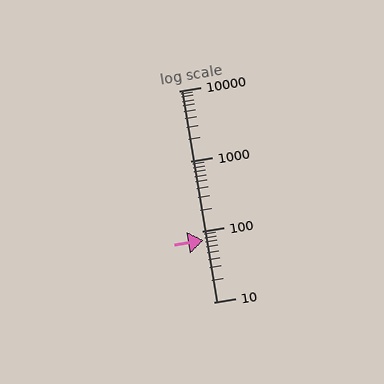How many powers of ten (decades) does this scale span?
The scale spans 3 decades, from 10 to 10000.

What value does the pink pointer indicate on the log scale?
The pointer indicates approximately 74.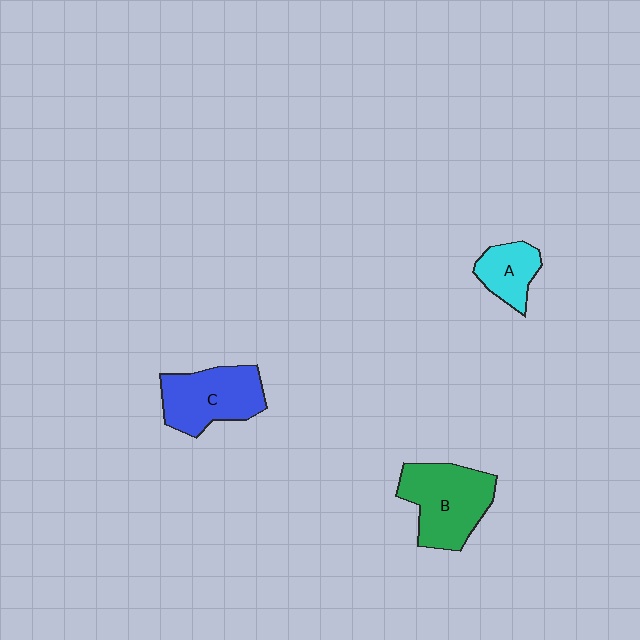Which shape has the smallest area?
Shape A (cyan).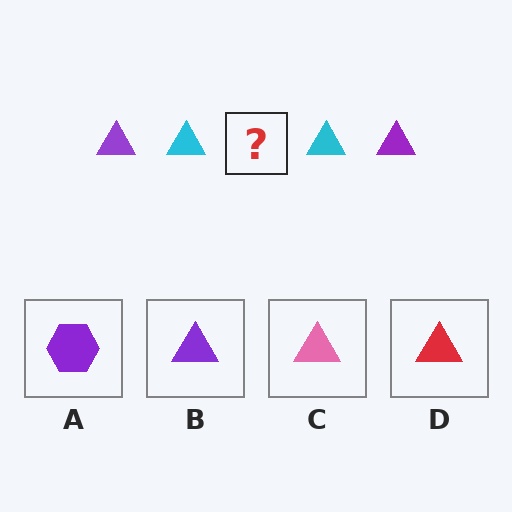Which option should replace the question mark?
Option B.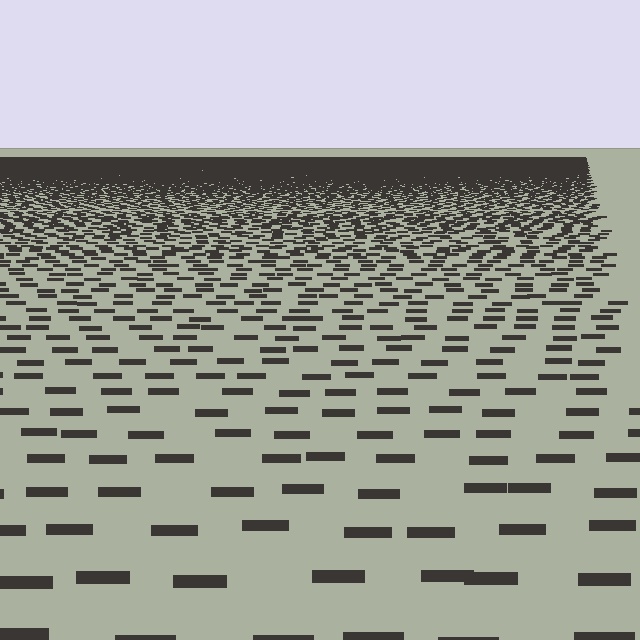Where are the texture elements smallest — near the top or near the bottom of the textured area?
Near the top.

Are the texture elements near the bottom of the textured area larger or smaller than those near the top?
Larger. Near the bottom, elements are closer to the viewer and appear at a bigger on-screen size.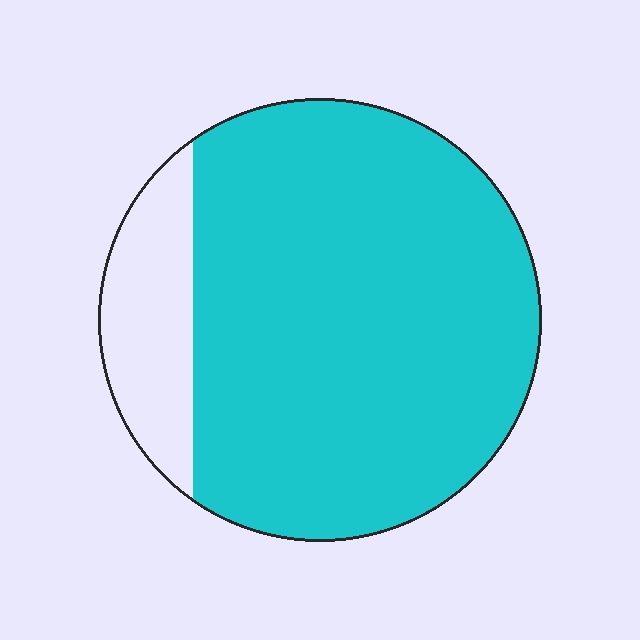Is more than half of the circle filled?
Yes.